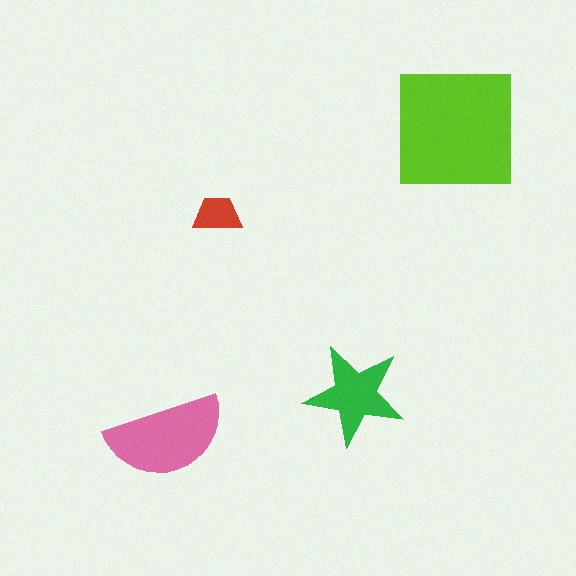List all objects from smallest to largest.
The red trapezoid, the green star, the pink semicircle, the lime square.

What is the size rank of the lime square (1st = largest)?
1st.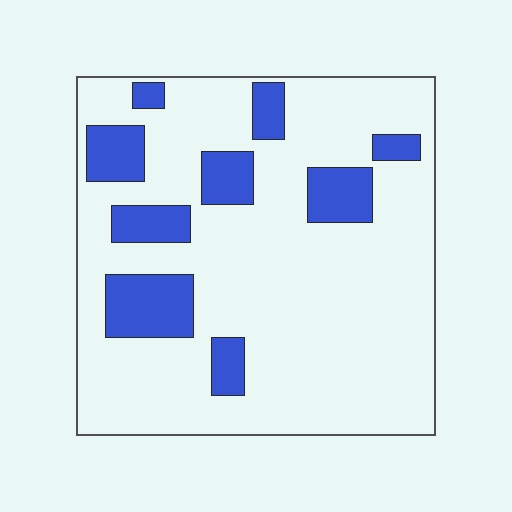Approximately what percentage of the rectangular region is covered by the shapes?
Approximately 20%.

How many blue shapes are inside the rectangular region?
9.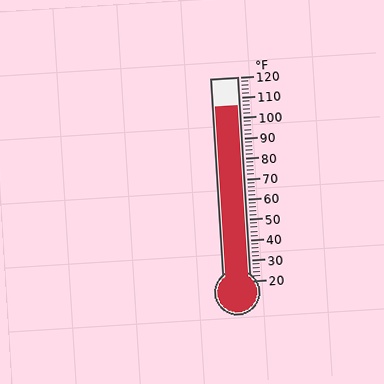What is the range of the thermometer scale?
The thermometer scale ranges from 20°F to 120°F.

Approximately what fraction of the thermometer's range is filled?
The thermometer is filled to approximately 85% of its range.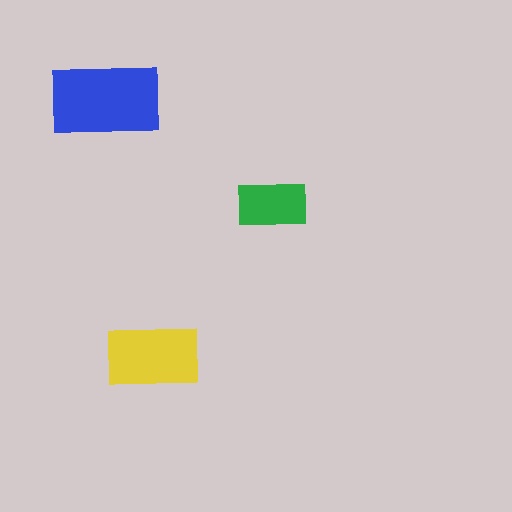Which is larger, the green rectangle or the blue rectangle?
The blue one.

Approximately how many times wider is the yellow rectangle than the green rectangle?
About 1.5 times wider.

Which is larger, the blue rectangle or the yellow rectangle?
The blue one.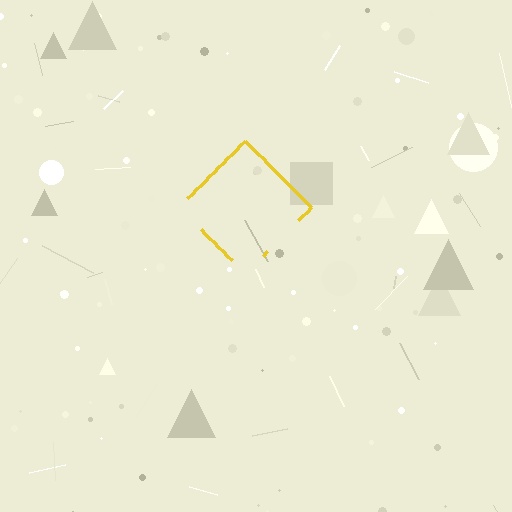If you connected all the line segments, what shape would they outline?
They would outline a diamond.